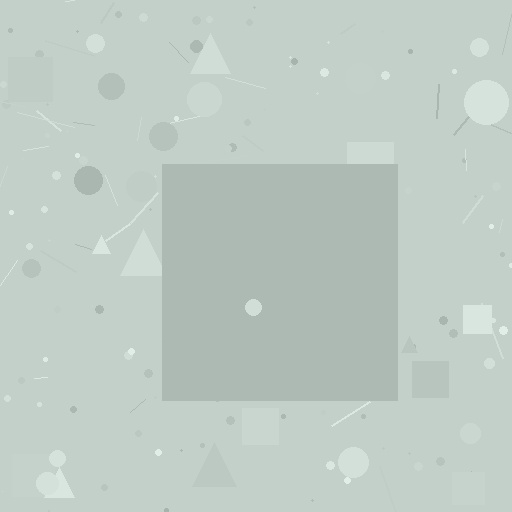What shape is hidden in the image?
A square is hidden in the image.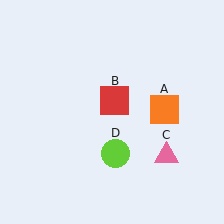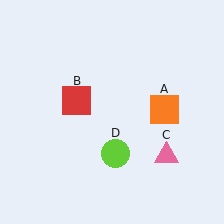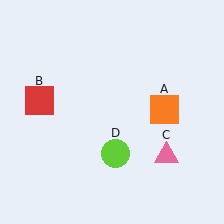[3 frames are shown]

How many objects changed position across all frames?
1 object changed position: red square (object B).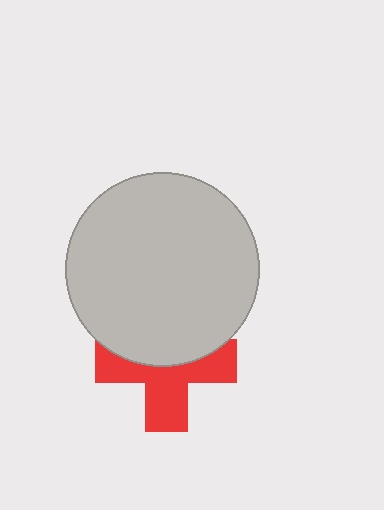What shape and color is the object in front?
The object in front is a light gray circle.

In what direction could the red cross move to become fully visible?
The red cross could move down. That would shift it out from behind the light gray circle entirely.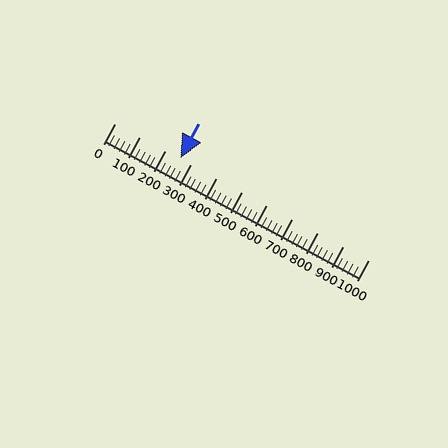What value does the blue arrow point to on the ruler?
The blue arrow points to approximately 260.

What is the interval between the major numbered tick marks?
The major tick marks are spaced 100 units apart.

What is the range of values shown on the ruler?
The ruler shows values from 0 to 1000.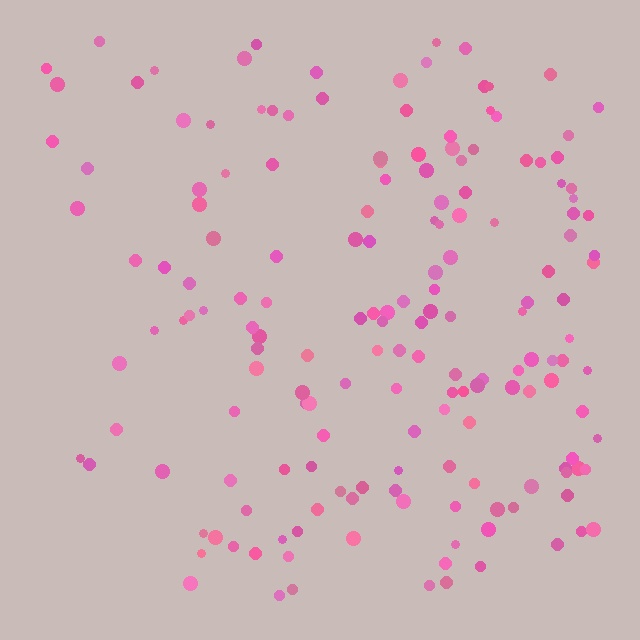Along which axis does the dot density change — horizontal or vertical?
Horizontal.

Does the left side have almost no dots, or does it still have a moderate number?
Still a moderate number, just noticeably fewer than the right.